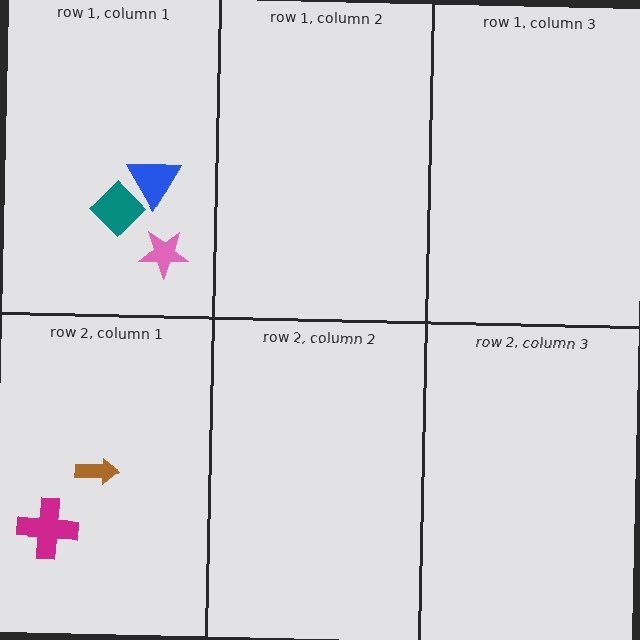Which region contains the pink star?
The row 1, column 1 region.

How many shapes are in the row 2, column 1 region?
2.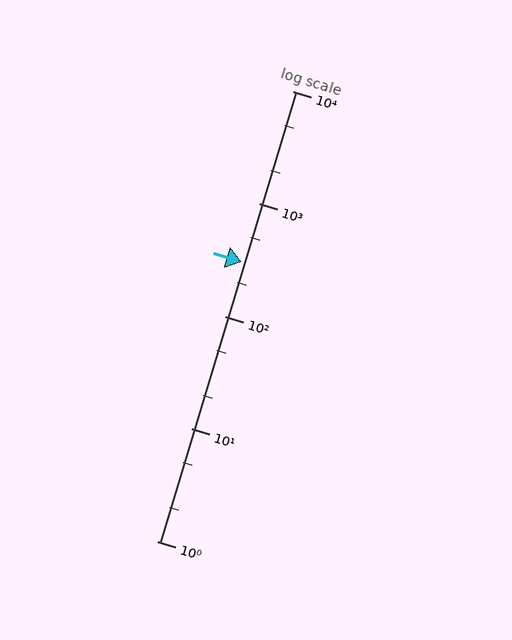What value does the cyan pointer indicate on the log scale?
The pointer indicates approximately 300.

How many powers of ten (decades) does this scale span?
The scale spans 4 decades, from 1 to 10000.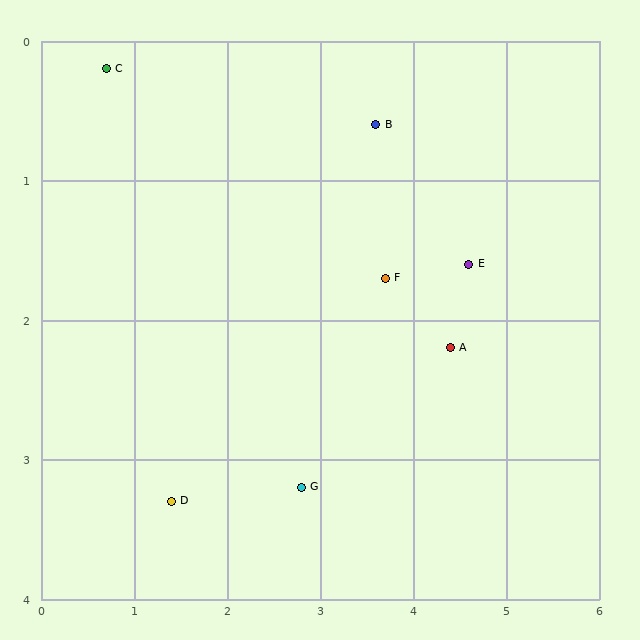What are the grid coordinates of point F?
Point F is at approximately (3.7, 1.7).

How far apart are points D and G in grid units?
Points D and G are about 1.4 grid units apart.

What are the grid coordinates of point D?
Point D is at approximately (1.4, 3.3).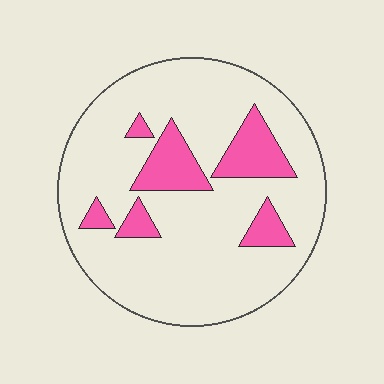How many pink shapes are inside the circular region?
6.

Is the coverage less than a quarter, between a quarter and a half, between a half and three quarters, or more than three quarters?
Less than a quarter.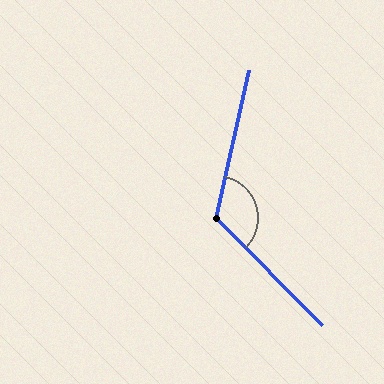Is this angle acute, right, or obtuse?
It is obtuse.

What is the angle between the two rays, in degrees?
Approximately 122 degrees.